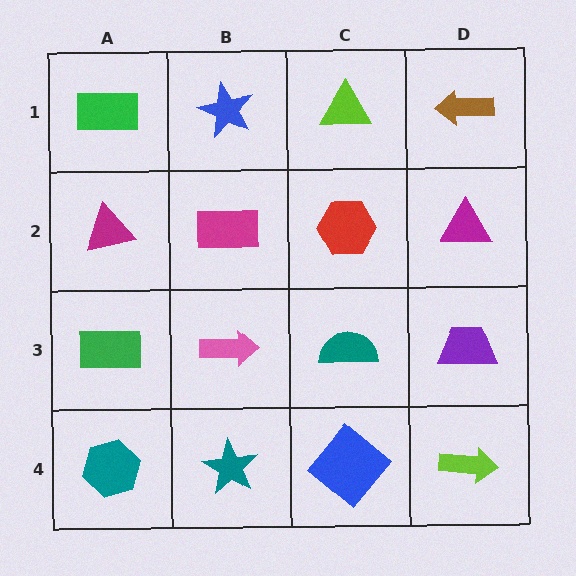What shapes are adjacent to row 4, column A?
A green rectangle (row 3, column A), a teal star (row 4, column B).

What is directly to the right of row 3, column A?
A pink arrow.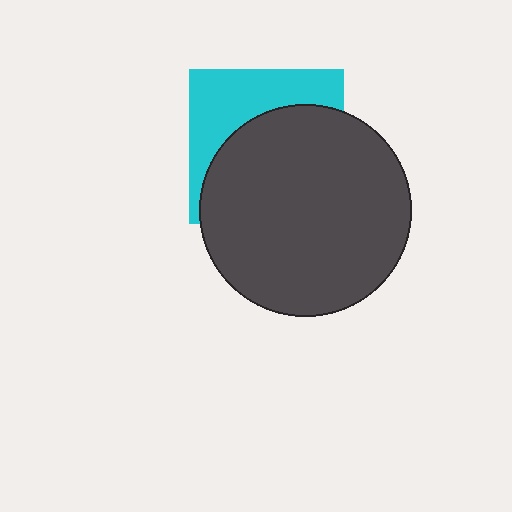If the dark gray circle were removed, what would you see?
You would see the complete cyan square.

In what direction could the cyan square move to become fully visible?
The cyan square could move up. That would shift it out from behind the dark gray circle entirely.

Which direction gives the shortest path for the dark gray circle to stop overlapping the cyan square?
Moving down gives the shortest separation.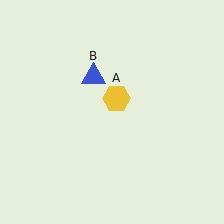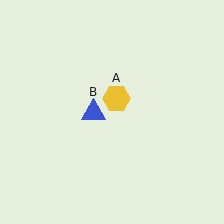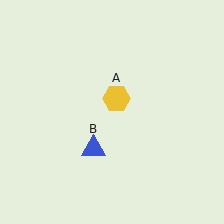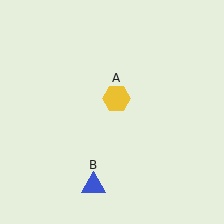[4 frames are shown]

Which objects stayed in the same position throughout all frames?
Yellow hexagon (object A) remained stationary.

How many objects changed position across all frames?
1 object changed position: blue triangle (object B).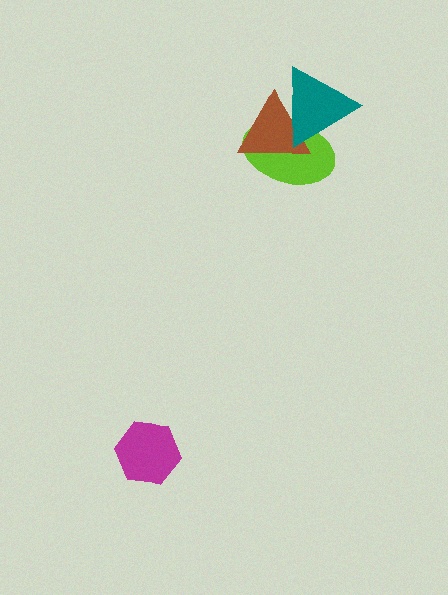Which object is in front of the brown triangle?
The teal triangle is in front of the brown triangle.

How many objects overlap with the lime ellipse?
2 objects overlap with the lime ellipse.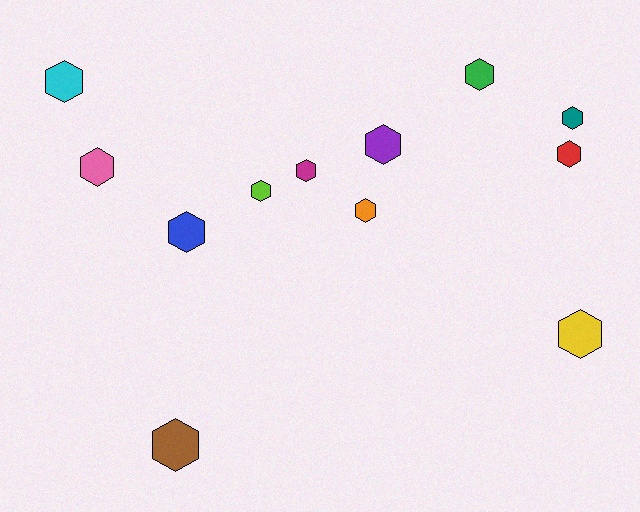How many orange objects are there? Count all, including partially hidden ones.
There is 1 orange object.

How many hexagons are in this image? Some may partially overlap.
There are 12 hexagons.